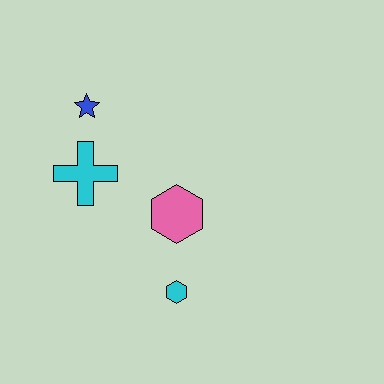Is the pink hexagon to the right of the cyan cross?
Yes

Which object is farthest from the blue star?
The cyan hexagon is farthest from the blue star.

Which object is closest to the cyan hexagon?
The pink hexagon is closest to the cyan hexagon.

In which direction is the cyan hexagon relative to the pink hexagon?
The cyan hexagon is below the pink hexagon.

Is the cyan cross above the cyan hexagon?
Yes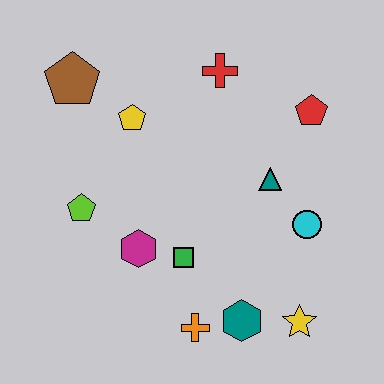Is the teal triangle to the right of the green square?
Yes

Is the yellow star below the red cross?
Yes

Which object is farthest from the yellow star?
The brown pentagon is farthest from the yellow star.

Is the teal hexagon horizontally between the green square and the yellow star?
Yes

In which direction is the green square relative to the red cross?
The green square is below the red cross.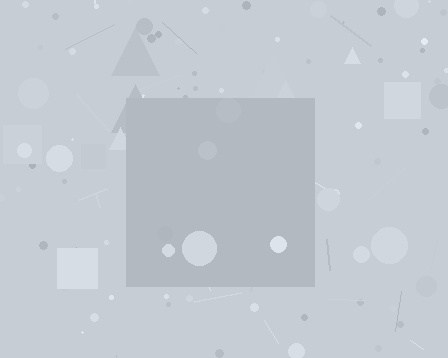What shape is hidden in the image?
A square is hidden in the image.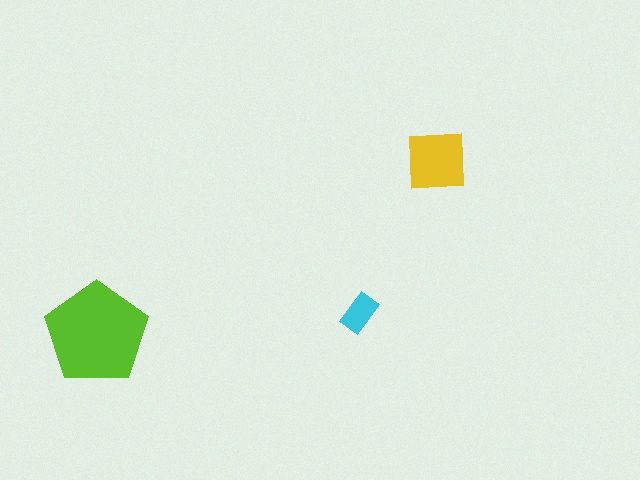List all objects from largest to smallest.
The lime pentagon, the yellow square, the cyan rectangle.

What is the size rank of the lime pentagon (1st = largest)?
1st.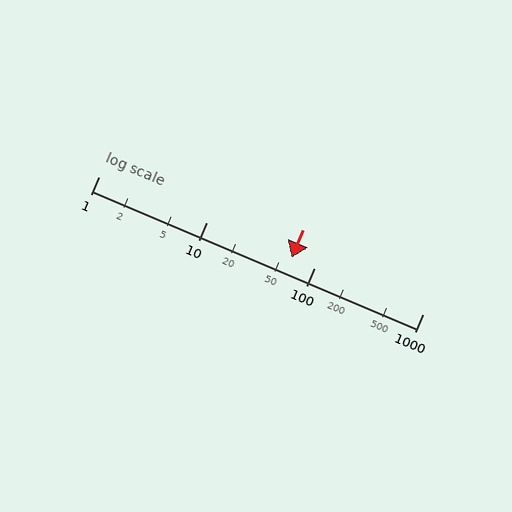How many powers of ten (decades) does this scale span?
The scale spans 3 decades, from 1 to 1000.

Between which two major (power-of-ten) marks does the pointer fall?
The pointer is between 10 and 100.